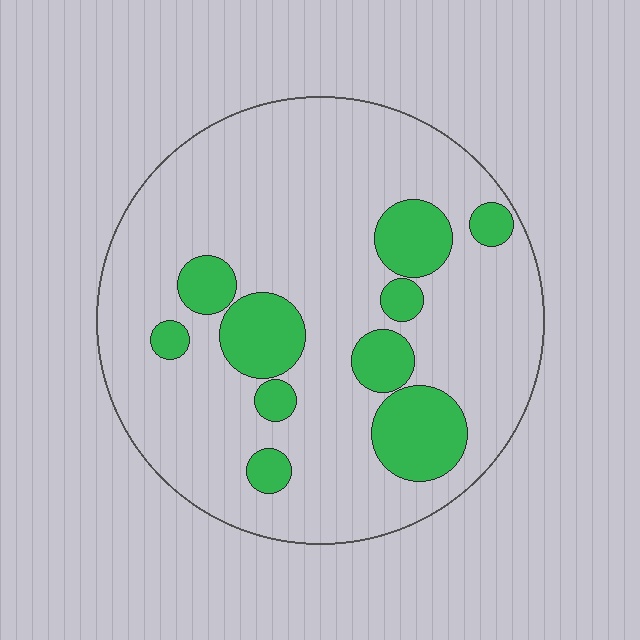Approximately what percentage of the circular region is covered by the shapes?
Approximately 20%.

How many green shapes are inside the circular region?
10.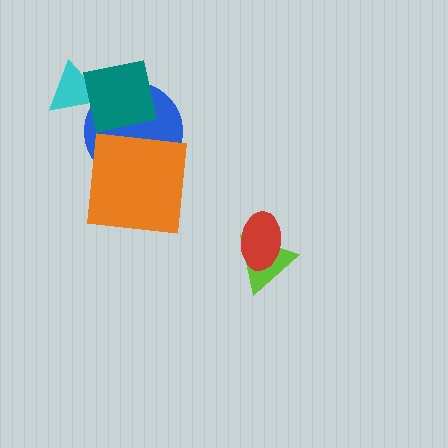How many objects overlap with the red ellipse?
1 object overlaps with the red ellipse.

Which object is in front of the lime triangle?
The red ellipse is in front of the lime triangle.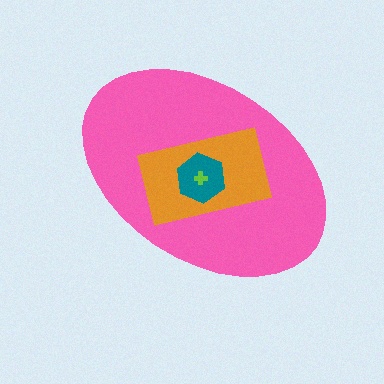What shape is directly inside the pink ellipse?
The orange rectangle.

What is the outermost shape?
The pink ellipse.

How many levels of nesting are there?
4.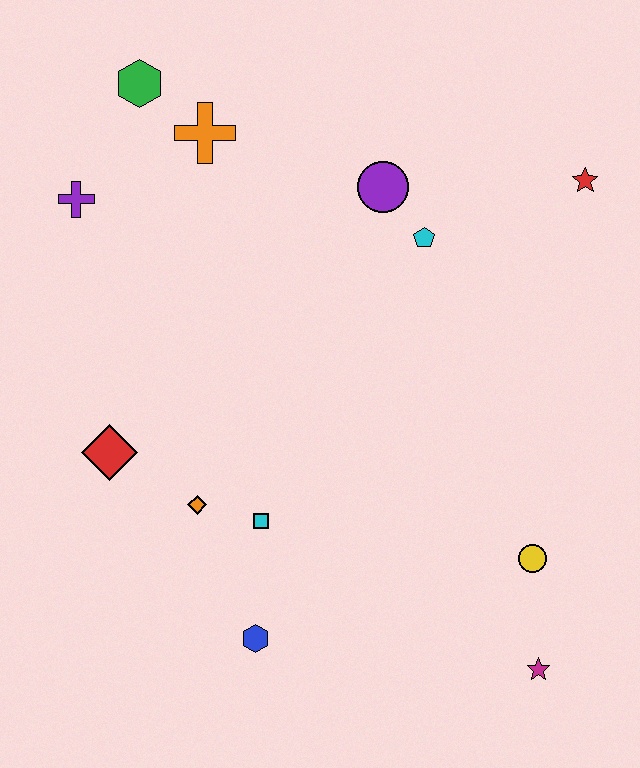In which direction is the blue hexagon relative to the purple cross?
The blue hexagon is below the purple cross.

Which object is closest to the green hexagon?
The orange cross is closest to the green hexagon.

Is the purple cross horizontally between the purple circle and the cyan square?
No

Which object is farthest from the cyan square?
The red star is farthest from the cyan square.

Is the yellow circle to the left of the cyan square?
No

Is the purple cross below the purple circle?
Yes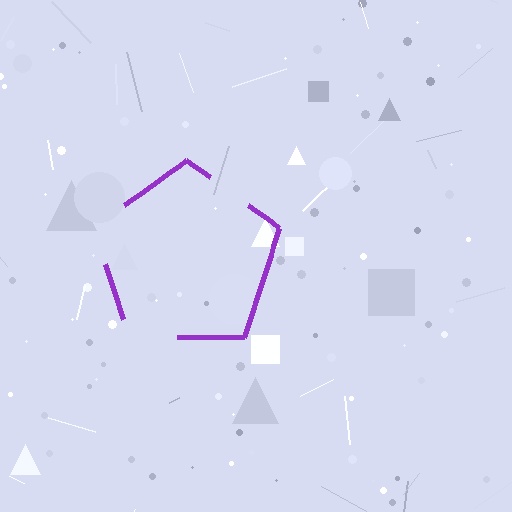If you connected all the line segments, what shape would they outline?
They would outline a pentagon.